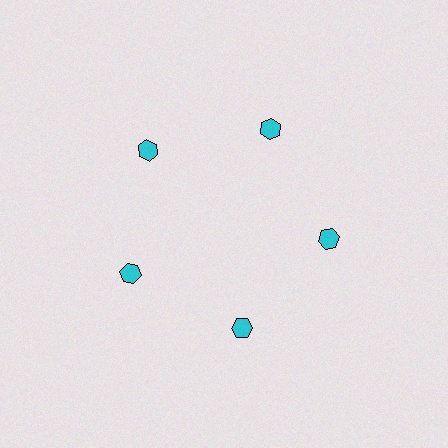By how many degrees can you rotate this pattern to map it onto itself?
The pattern maps onto itself every 72 degrees of rotation.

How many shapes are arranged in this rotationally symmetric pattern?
There are 5 shapes, arranged in 5 groups of 1.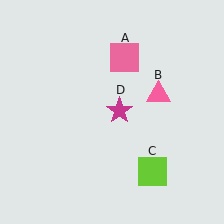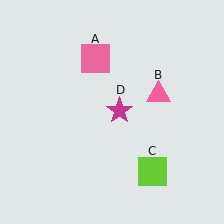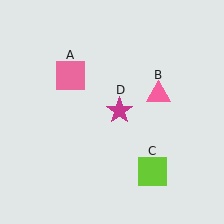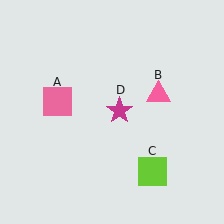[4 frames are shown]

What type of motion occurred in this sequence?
The pink square (object A) rotated counterclockwise around the center of the scene.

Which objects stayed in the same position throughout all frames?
Pink triangle (object B) and lime square (object C) and magenta star (object D) remained stationary.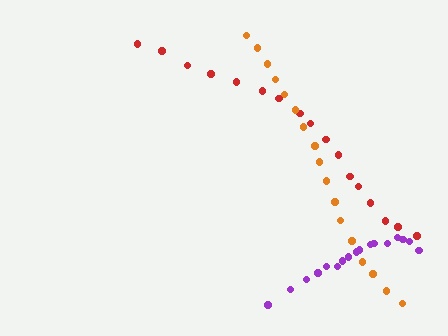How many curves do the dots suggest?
There are 3 distinct paths.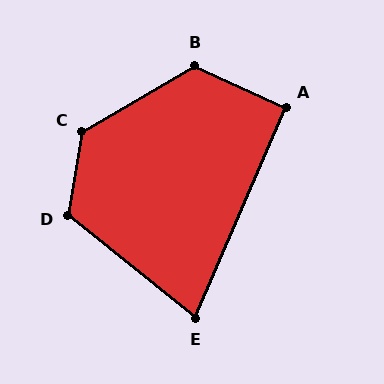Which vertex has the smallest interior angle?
E, at approximately 75 degrees.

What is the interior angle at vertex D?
Approximately 120 degrees (obtuse).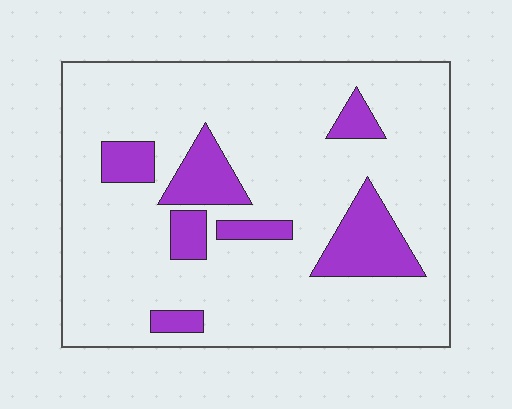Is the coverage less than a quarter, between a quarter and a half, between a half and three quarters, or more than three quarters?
Less than a quarter.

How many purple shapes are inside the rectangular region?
7.